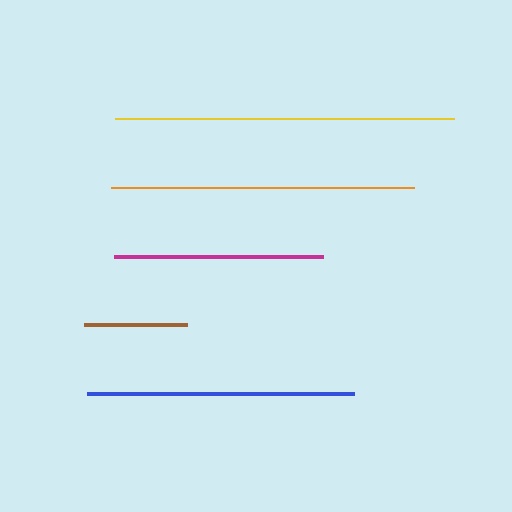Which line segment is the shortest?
The brown line is the shortest at approximately 104 pixels.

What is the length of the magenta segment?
The magenta segment is approximately 209 pixels long.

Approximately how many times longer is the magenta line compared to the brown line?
The magenta line is approximately 2.0 times the length of the brown line.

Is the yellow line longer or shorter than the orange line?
The yellow line is longer than the orange line.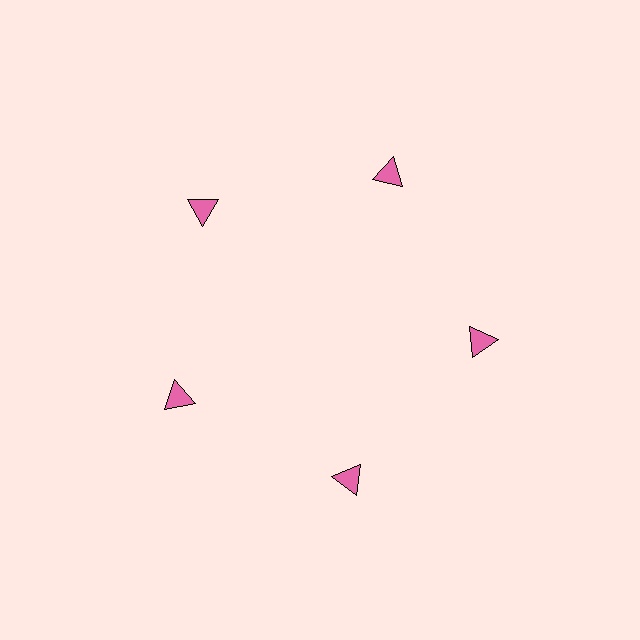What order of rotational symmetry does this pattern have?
This pattern has 5-fold rotational symmetry.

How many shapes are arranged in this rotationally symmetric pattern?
There are 5 shapes, arranged in 5 groups of 1.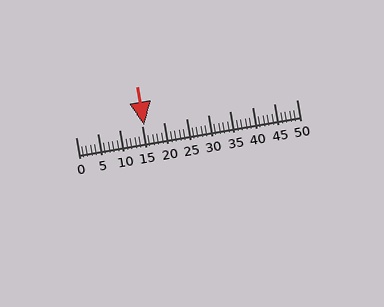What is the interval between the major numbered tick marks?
The major tick marks are spaced 5 units apart.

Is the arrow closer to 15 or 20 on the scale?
The arrow is closer to 15.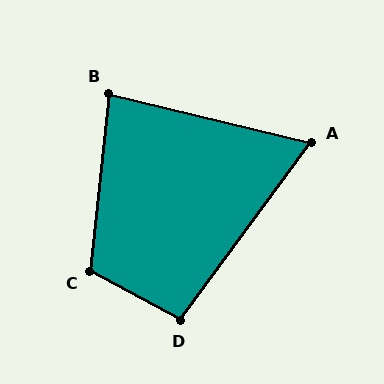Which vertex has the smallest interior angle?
A, at approximately 67 degrees.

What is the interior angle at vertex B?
Approximately 82 degrees (acute).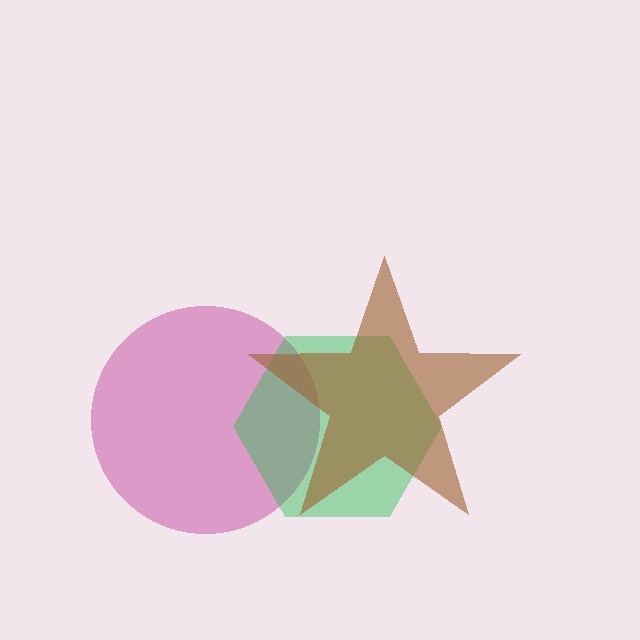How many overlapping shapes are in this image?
There are 3 overlapping shapes in the image.